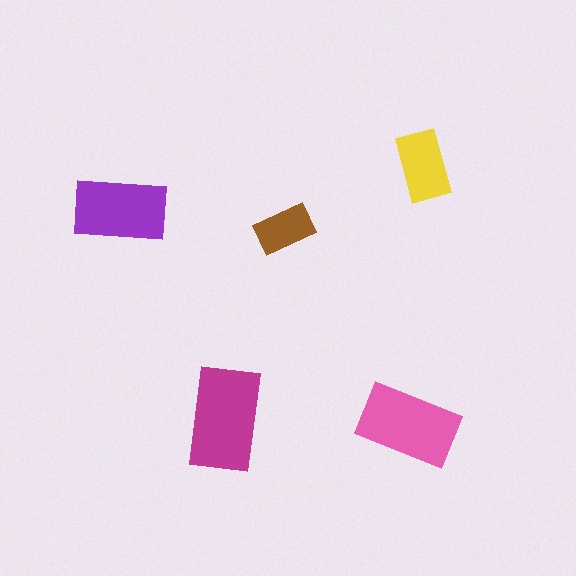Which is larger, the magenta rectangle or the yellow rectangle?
The magenta one.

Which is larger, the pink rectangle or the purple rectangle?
The pink one.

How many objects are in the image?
There are 5 objects in the image.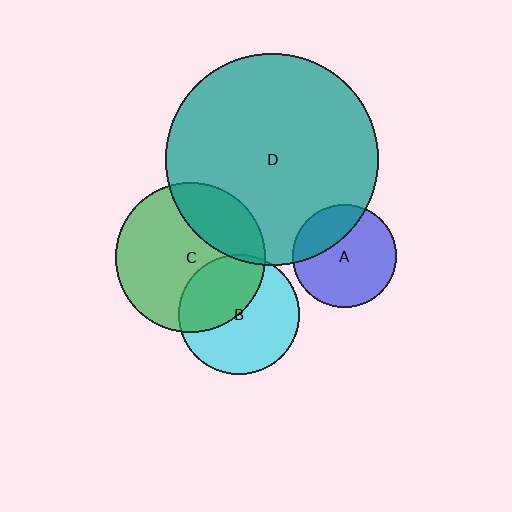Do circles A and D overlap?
Yes.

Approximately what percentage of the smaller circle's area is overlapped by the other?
Approximately 30%.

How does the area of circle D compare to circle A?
Approximately 4.2 times.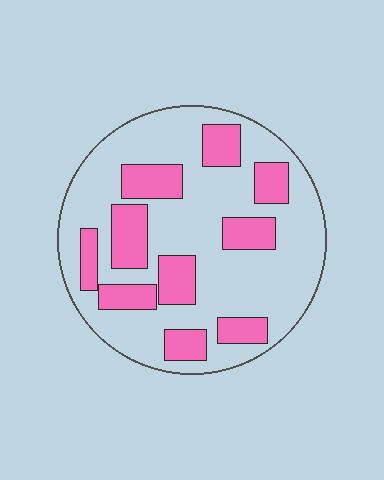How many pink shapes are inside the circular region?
10.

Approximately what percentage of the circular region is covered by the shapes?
Approximately 30%.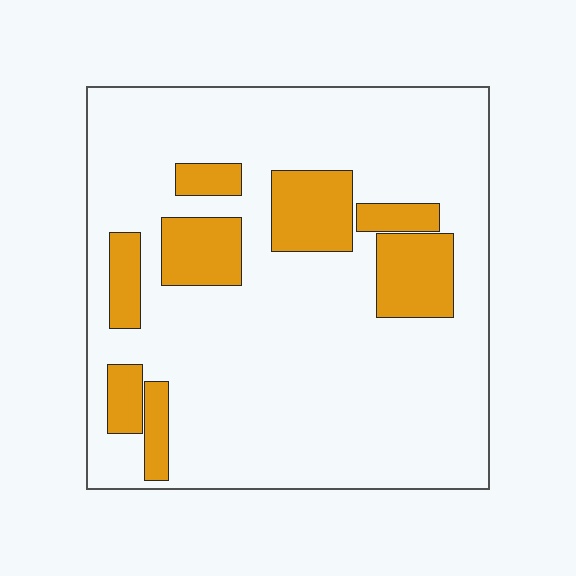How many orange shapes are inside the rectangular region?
8.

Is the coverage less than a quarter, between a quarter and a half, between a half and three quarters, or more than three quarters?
Less than a quarter.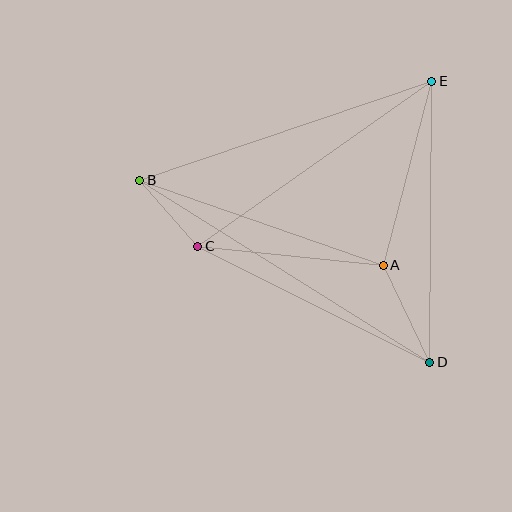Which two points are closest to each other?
Points B and C are closest to each other.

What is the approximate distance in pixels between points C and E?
The distance between C and E is approximately 287 pixels.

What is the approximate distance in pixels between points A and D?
The distance between A and D is approximately 108 pixels.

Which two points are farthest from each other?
Points B and D are farthest from each other.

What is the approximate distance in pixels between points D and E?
The distance between D and E is approximately 281 pixels.